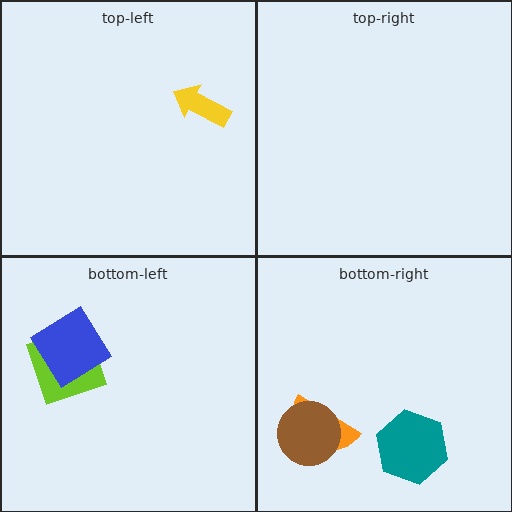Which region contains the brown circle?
The bottom-right region.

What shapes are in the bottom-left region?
The lime square, the blue diamond.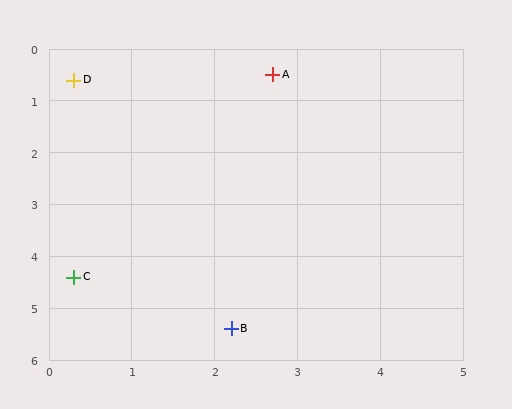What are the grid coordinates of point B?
Point B is at approximately (2.2, 5.4).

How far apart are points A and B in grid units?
Points A and B are about 4.9 grid units apart.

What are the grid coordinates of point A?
Point A is at approximately (2.7, 0.5).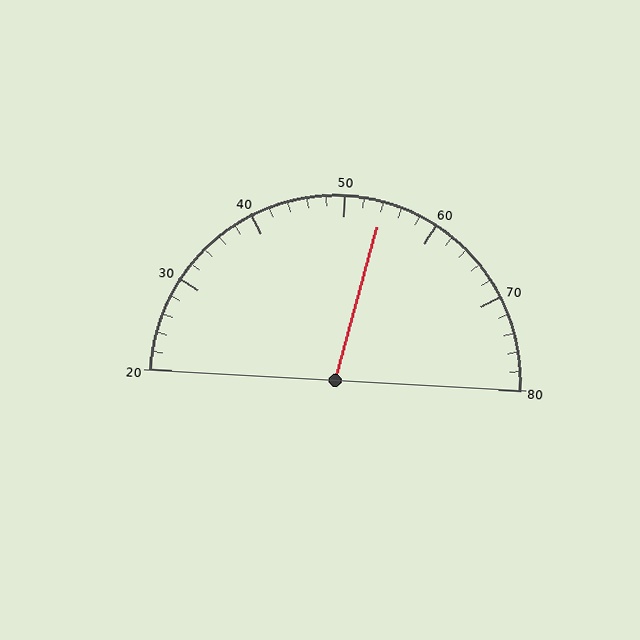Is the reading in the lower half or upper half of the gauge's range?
The reading is in the upper half of the range (20 to 80).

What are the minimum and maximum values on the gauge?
The gauge ranges from 20 to 80.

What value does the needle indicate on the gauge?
The needle indicates approximately 54.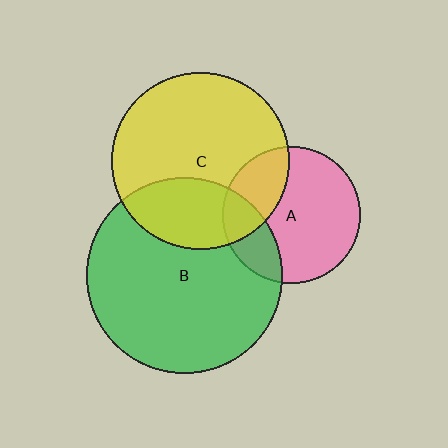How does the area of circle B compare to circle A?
Approximately 2.0 times.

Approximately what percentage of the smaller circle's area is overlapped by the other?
Approximately 20%.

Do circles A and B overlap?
Yes.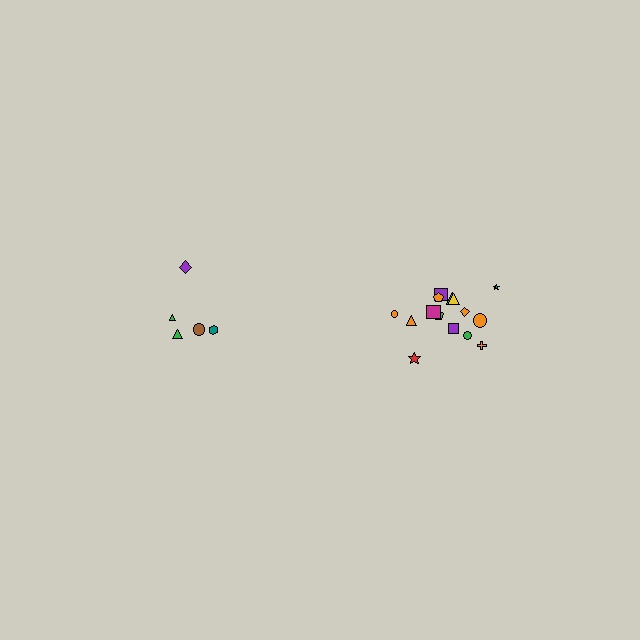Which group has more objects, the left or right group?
The right group.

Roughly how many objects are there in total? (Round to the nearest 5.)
Roughly 20 objects in total.